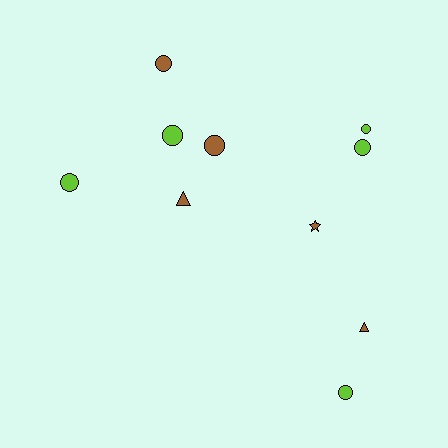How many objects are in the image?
There are 10 objects.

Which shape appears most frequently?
Circle, with 7 objects.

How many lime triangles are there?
There are no lime triangles.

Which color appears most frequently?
Lime, with 5 objects.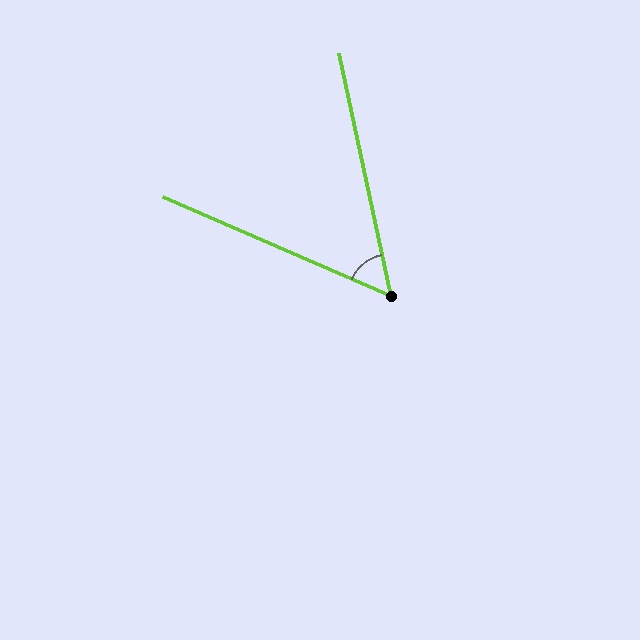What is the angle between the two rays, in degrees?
Approximately 55 degrees.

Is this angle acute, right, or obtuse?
It is acute.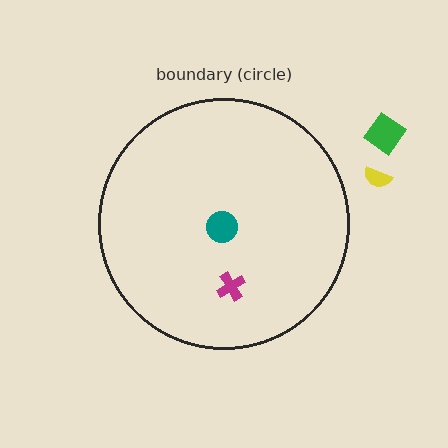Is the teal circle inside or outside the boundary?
Inside.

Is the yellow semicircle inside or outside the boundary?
Outside.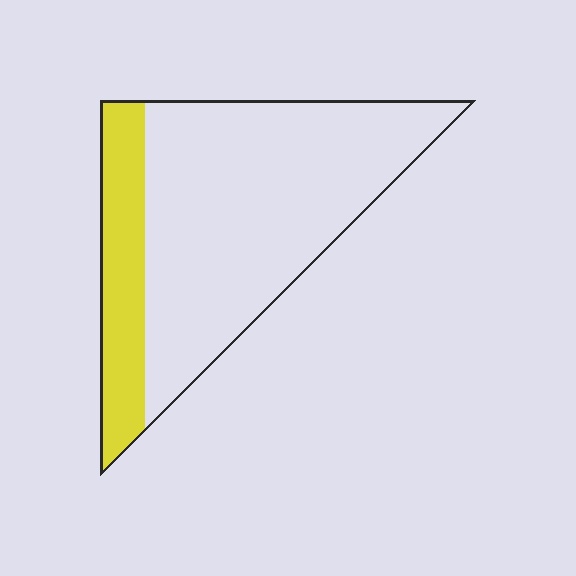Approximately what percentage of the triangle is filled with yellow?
Approximately 20%.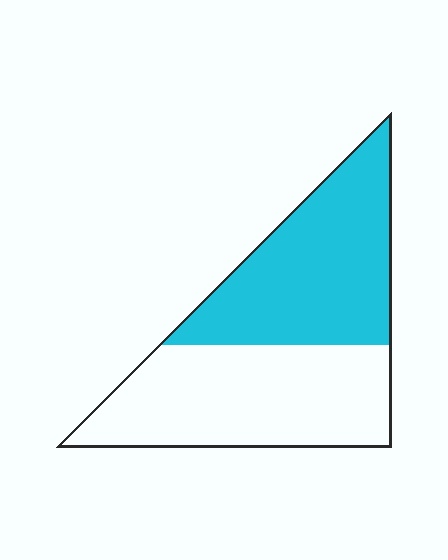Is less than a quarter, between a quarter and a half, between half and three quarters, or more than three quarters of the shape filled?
Between a quarter and a half.